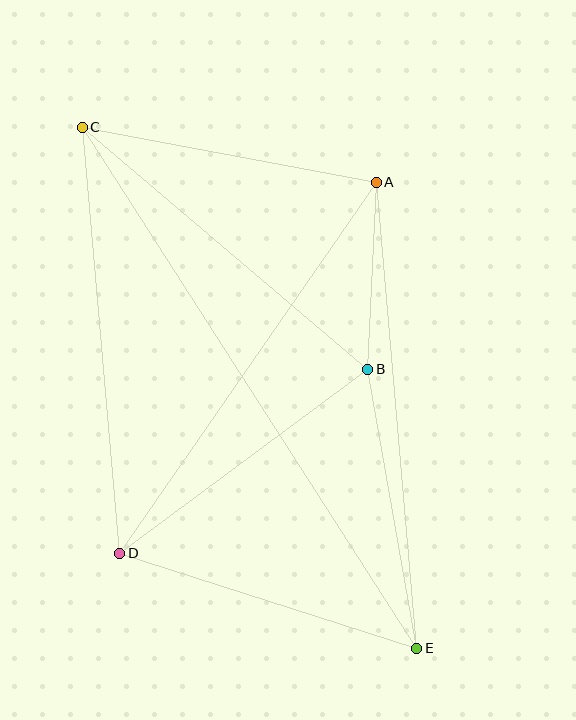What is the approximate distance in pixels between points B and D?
The distance between B and D is approximately 308 pixels.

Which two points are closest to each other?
Points A and B are closest to each other.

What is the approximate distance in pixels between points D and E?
The distance between D and E is approximately 312 pixels.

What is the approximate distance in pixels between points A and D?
The distance between A and D is approximately 451 pixels.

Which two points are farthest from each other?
Points C and E are farthest from each other.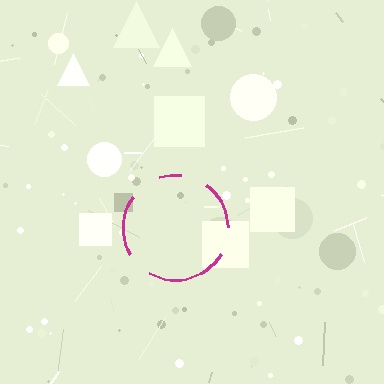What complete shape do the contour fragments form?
The contour fragments form a circle.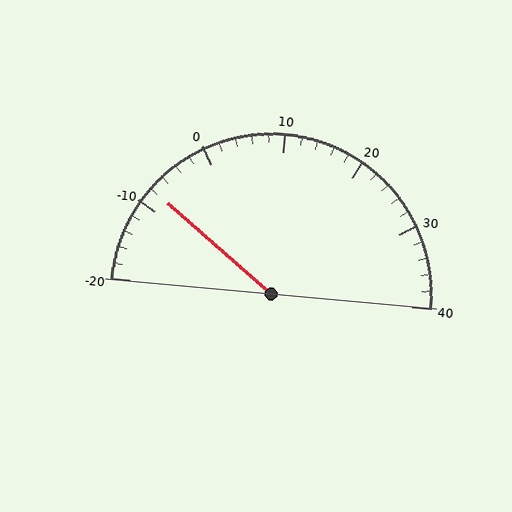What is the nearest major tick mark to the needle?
The nearest major tick mark is -10.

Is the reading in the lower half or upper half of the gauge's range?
The reading is in the lower half of the range (-20 to 40).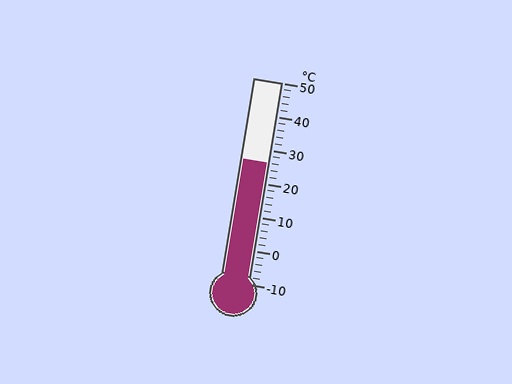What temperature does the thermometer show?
The thermometer shows approximately 26°C.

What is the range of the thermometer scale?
The thermometer scale ranges from -10°C to 50°C.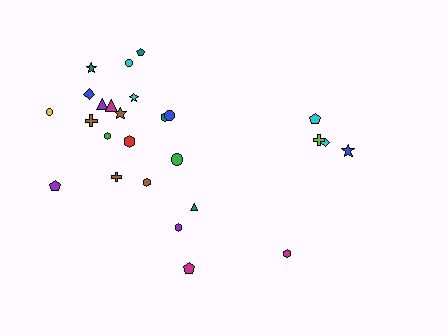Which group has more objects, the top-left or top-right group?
The top-left group.